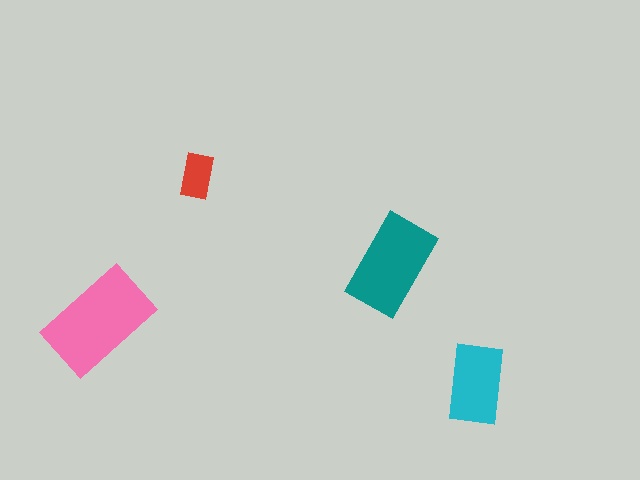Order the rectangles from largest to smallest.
the pink one, the teal one, the cyan one, the red one.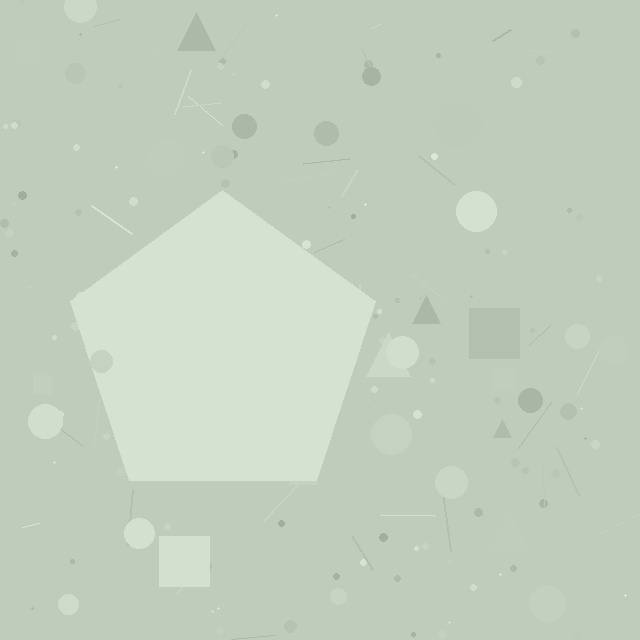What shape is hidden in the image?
A pentagon is hidden in the image.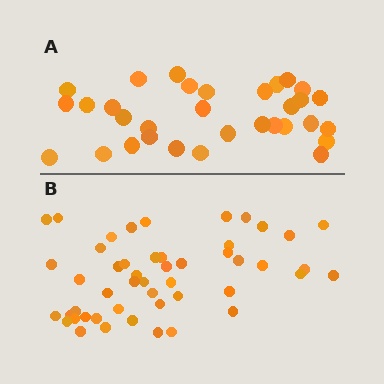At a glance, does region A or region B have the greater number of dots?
Region B (the bottom region) has more dots.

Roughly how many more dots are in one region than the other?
Region B has approximately 15 more dots than region A.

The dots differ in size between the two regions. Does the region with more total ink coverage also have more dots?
No. Region A has more total ink coverage because its dots are larger, but region B actually contains more individual dots. Total area can be misleading — the number of items is what matters here.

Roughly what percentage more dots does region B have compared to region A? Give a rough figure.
About 55% more.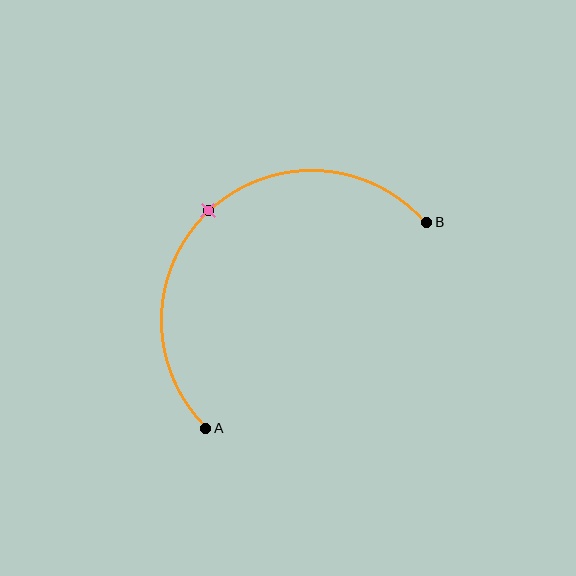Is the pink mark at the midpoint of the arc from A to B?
Yes. The pink mark lies on the arc at equal arc-length from both A and B — it is the arc midpoint.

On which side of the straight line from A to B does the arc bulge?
The arc bulges above and to the left of the straight line connecting A and B.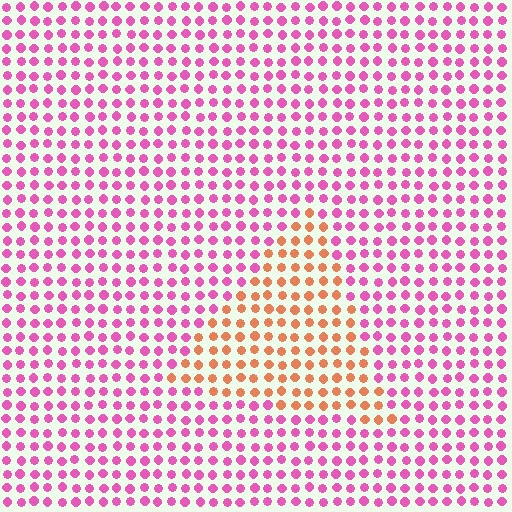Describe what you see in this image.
The image is filled with small pink elements in a uniform arrangement. A triangle-shaped region is visible where the elements are tinted to a slightly different hue, forming a subtle color boundary.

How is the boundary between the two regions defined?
The boundary is defined purely by a slight shift in hue (about 58 degrees). Spacing, size, and orientation are identical on both sides.